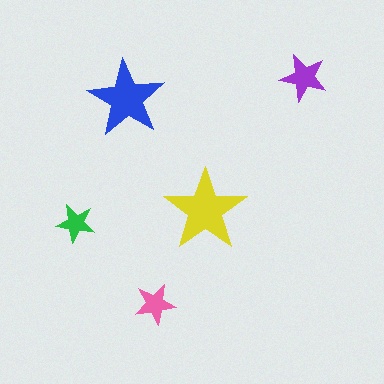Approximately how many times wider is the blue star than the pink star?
About 2 times wider.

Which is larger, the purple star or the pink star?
The purple one.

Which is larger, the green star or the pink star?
The pink one.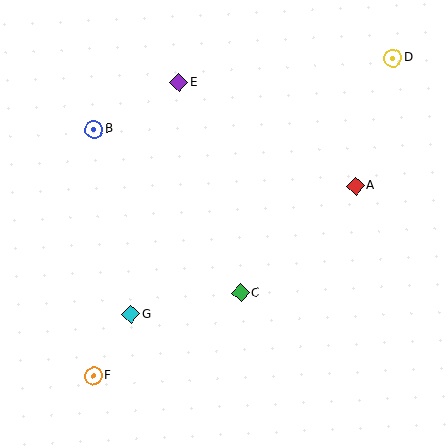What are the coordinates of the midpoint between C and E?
The midpoint between C and E is at (210, 188).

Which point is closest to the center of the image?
Point C at (241, 293) is closest to the center.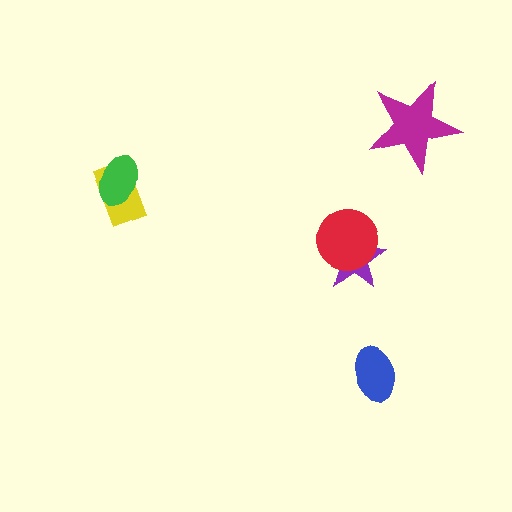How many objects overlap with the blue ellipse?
0 objects overlap with the blue ellipse.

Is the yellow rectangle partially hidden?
Yes, it is partially covered by another shape.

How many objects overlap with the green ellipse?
1 object overlaps with the green ellipse.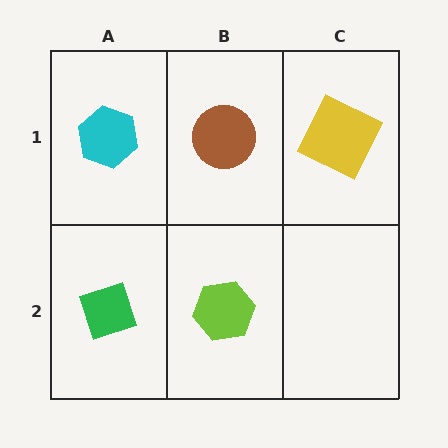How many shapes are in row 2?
2 shapes.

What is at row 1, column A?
A cyan hexagon.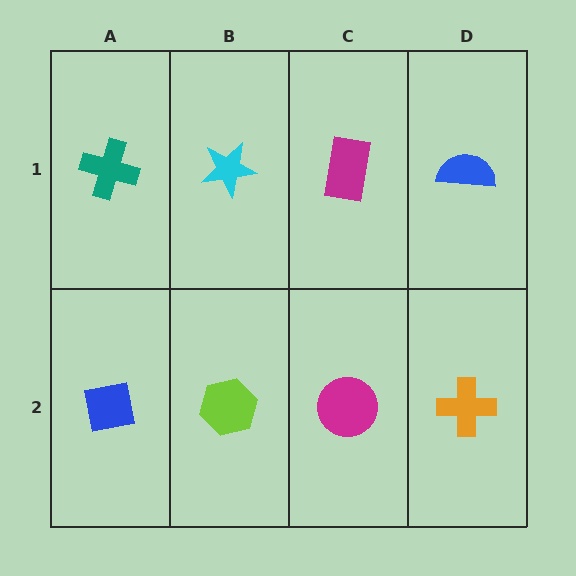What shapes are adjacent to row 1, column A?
A blue square (row 2, column A), a cyan star (row 1, column B).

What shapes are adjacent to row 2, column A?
A teal cross (row 1, column A), a lime hexagon (row 2, column B).